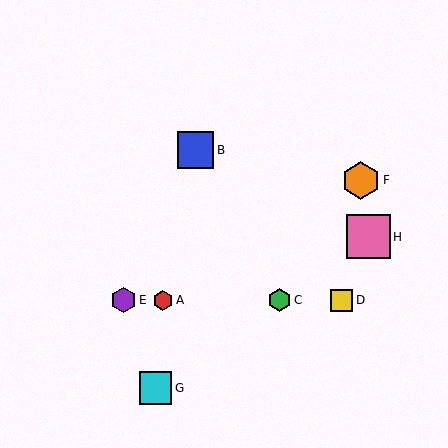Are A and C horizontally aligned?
Yes, both are at y≈300.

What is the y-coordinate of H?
Object H is at y≈237.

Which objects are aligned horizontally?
Objects A, C, D, E are aligned horizontally.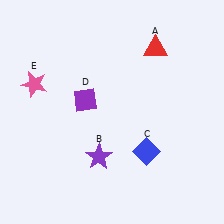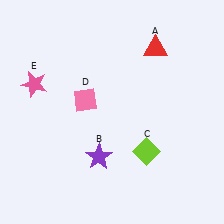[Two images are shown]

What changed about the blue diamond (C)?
In Image 1, C is blue. In Image 2, it changed to lime.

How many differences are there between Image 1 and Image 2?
There are 2 differences between the two images.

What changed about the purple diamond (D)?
In Image 1, D is purple. In Image 2, it changed to pink.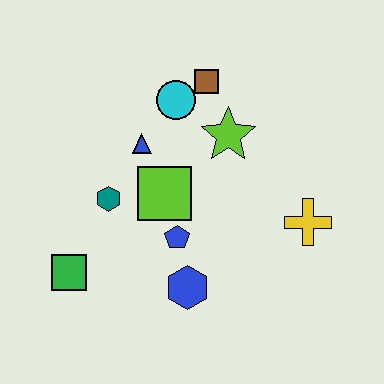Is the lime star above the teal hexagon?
Yes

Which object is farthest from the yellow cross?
The green square is farthest from the yellow cross.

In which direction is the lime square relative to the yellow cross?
The lime square is to the left of the yellow cross.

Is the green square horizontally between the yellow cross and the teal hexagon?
No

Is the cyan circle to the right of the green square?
Yes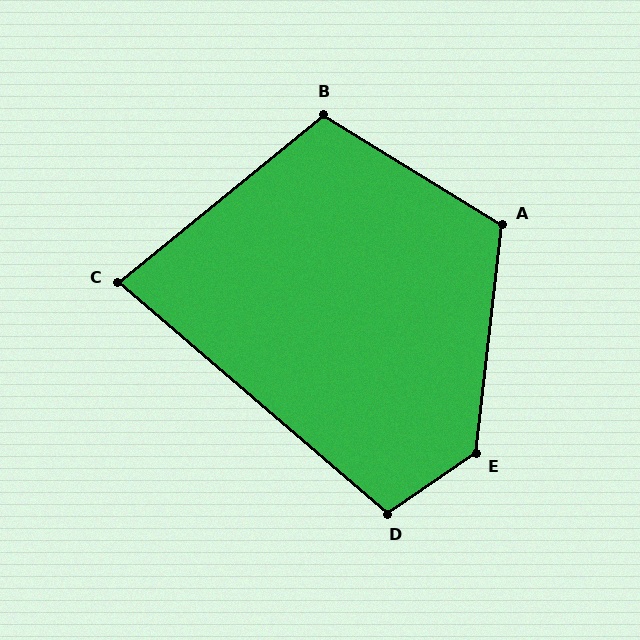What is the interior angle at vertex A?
Approximately 115 degrees (obtuse).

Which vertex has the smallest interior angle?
C, at approximately 80 degrees.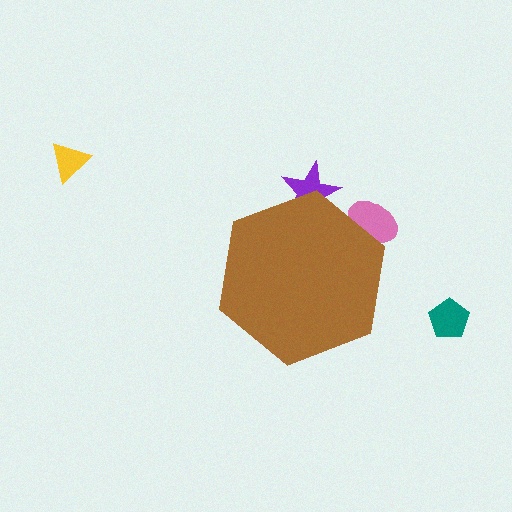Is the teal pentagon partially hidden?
No, the teal pentagon is fully visible.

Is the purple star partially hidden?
Yes, the purple star is partially hidden behind the brown hexagon.